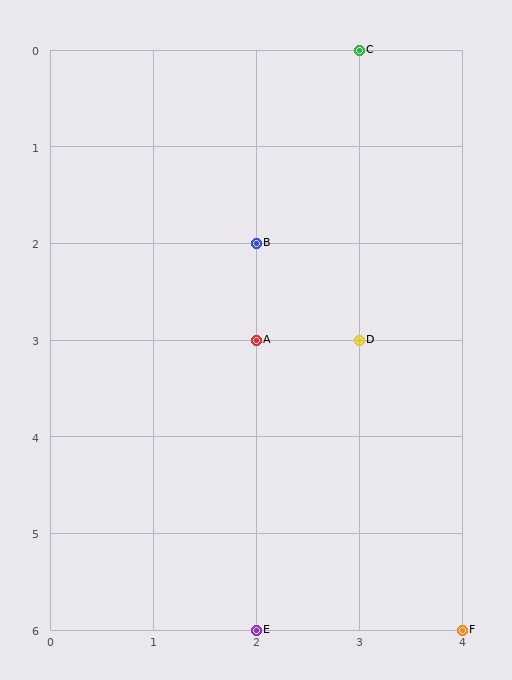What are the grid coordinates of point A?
Point A is at grid coordinates (2, 3).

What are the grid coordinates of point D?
Point D is at grid coordinates (3, 3).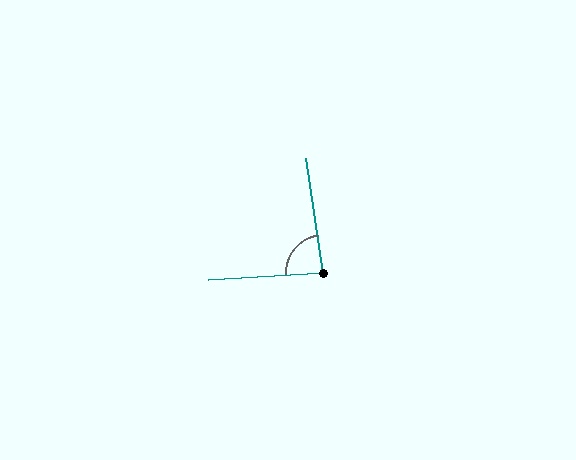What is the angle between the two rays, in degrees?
Approximately 85 degrees.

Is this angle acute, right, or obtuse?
It is acute.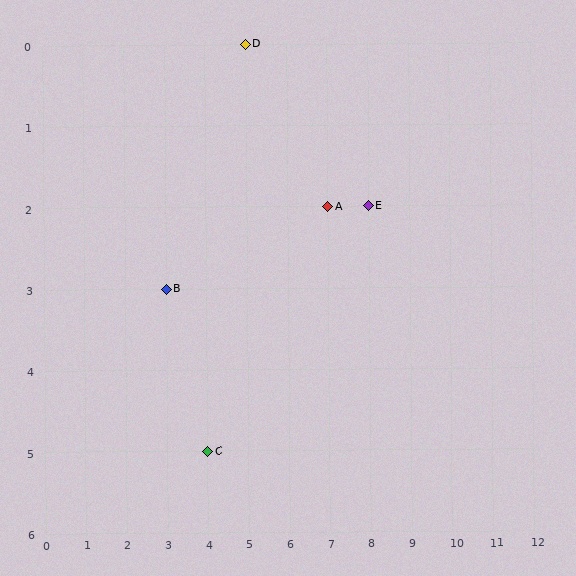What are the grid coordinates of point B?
Point B is at grid coordinates (3, 3).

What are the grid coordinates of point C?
Point C is at grid coordinates (4, 5).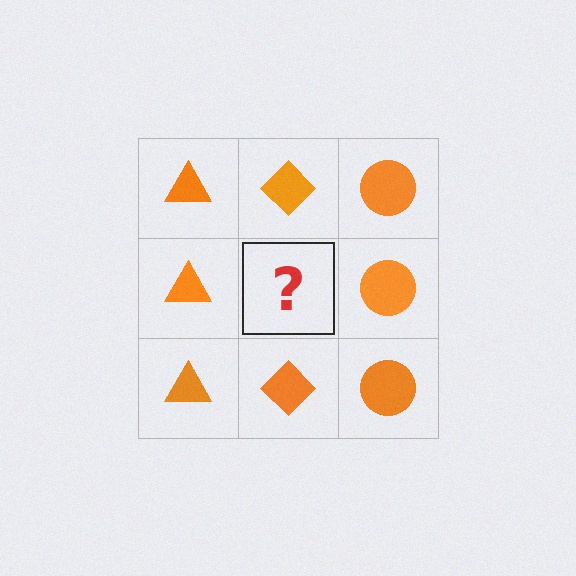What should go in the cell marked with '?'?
The missing cell should contain an orange diamond.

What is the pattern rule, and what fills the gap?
The rule is that each column has a consistent shape. The gap should be filled with an orange diamond.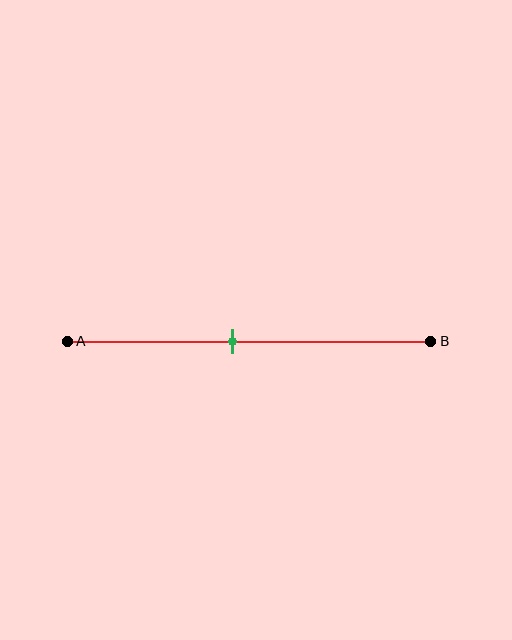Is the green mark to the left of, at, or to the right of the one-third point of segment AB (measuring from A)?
The green mark is to the right of the one-third point of segment AB.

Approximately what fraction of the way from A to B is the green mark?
The green mark is approximately 45% of the way from A to B.